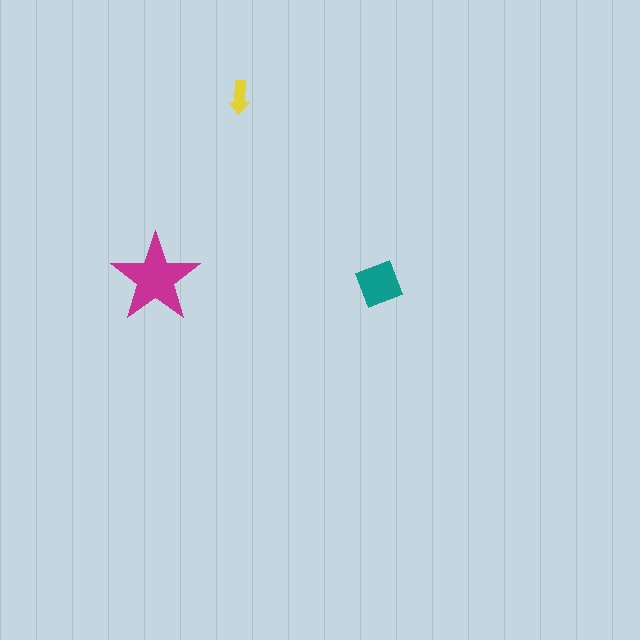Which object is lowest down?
The teal diamond is bottommost.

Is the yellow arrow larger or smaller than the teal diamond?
Smaller.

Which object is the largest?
The magenta star.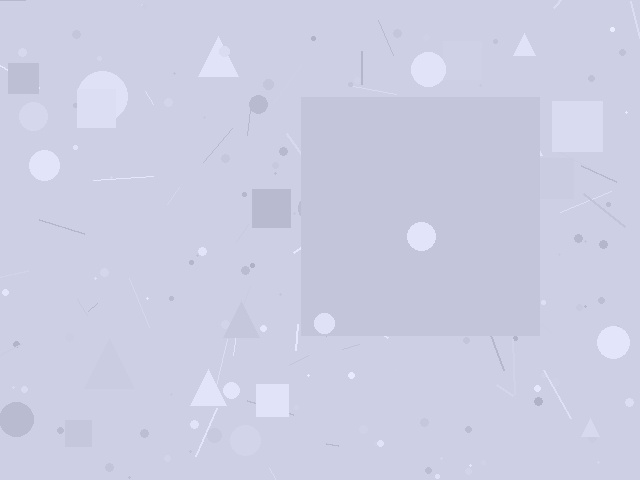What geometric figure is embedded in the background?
A square is embedded in the background.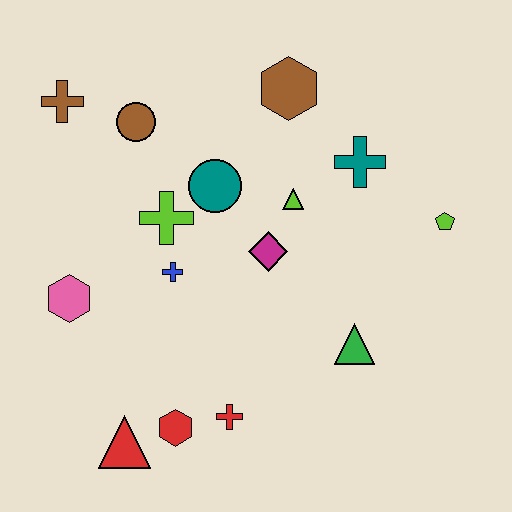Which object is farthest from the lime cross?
The lime pentagon is farthest from the lime cross.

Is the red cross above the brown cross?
No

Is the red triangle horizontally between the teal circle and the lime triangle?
No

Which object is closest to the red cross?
The red hexagon is closest to the red cross.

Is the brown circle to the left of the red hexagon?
Yes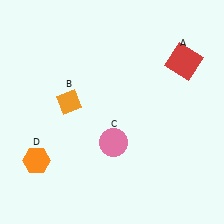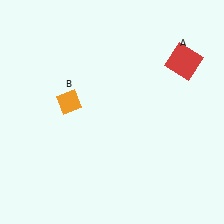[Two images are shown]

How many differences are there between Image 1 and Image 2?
There are 2 differences between the two images.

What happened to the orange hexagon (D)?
The orange hexagon (D) was removed in Image 2. It was in the bottom-left area of Image 1.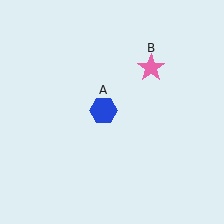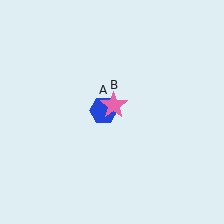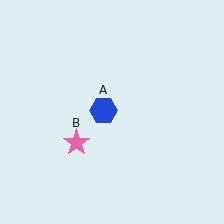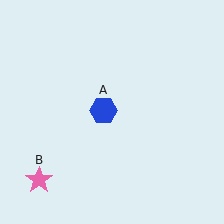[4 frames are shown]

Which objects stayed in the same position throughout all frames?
Blue hexagon (object A) remained stationary.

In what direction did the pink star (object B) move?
The pink star (object B) moved down and to the left.